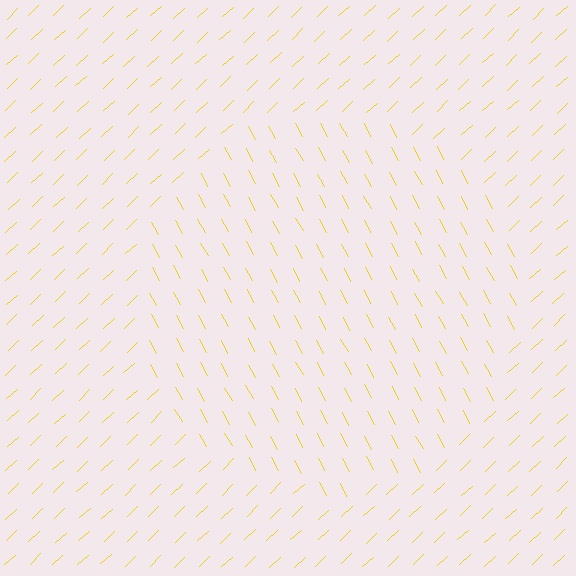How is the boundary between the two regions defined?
The boundary is defined purely by a change in line orientation (approximately 75 degrees difference). All lines are the same color and thickness.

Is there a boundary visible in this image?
Yes, there is a texture boundary formed by a change in line orientation.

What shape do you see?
I see a circle.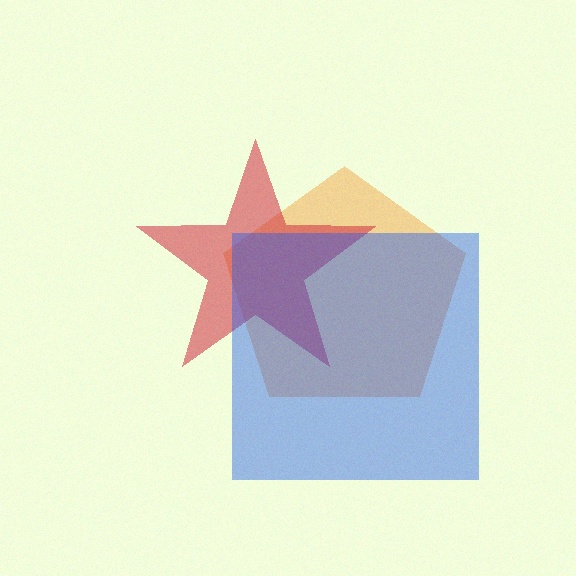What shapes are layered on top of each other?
The layered shapes are: an orange pentagon, a red star, a blue square.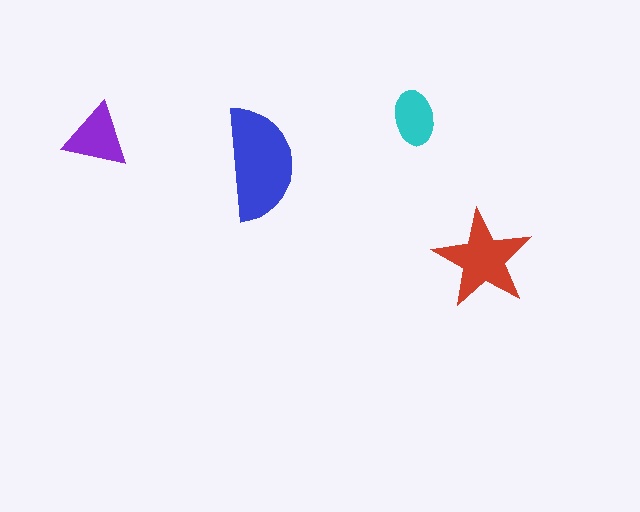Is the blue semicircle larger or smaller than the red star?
Larger.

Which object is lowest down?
The red star is bottommost.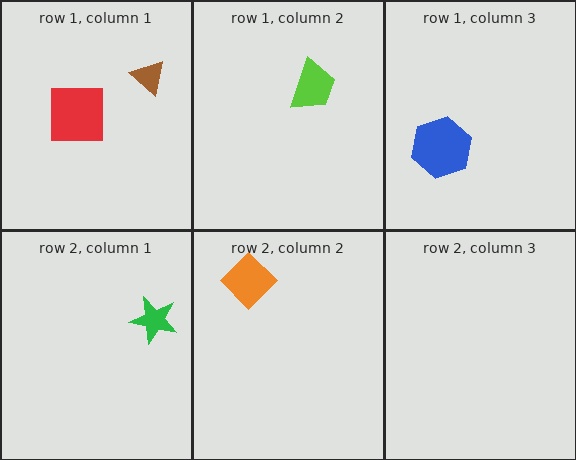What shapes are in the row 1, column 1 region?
The red square, the brown triangle.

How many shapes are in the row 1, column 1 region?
2.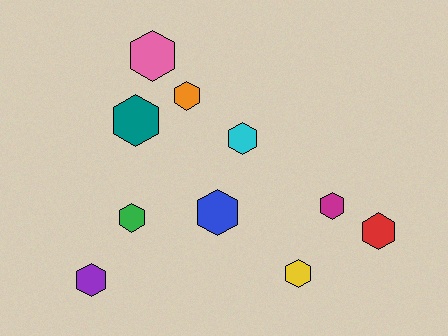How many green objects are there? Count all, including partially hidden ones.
There is 1 green object.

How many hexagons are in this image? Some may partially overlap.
There are 10 hexagons.